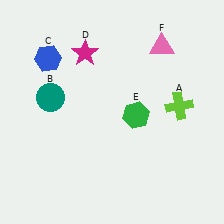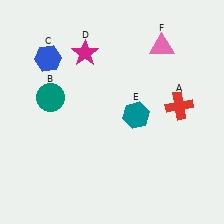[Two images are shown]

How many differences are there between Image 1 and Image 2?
There are 2 differences between the two images.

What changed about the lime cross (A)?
In Image 1, A is lime. In Image 2, it changed to red.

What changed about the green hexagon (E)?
In Image 1, E is green. In Image 2, it changed to teal.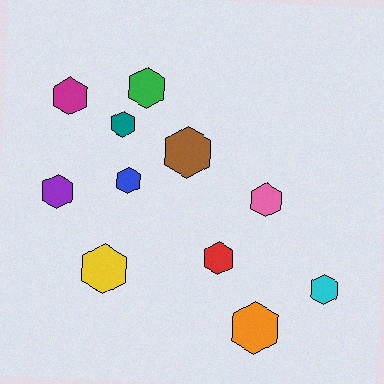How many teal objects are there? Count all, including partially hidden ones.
There is 1 teal object.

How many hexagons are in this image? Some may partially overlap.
There are 11 hexagons.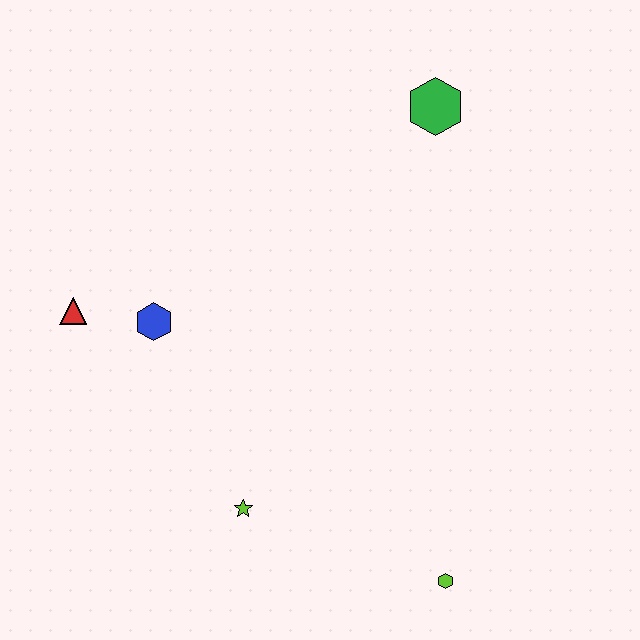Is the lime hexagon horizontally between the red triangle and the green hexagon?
No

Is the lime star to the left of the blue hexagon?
No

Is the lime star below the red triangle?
Yes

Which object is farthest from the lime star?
The green hexagon is farthest from the lime star.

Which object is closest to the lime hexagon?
The lime star is closest to the lime hexagon.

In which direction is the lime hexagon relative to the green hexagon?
The lime hexagon is below the green hexagon.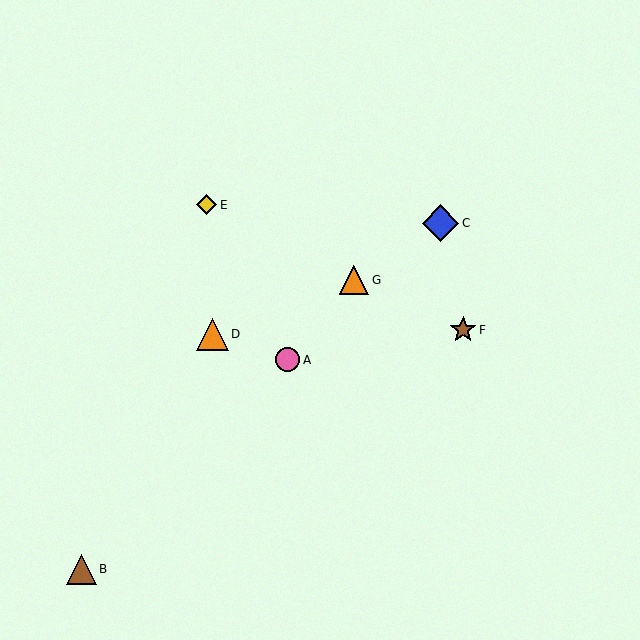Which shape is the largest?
The blue diamond (labeled C) is the largest.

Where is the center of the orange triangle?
The center of the orange triangle is at (354, 280).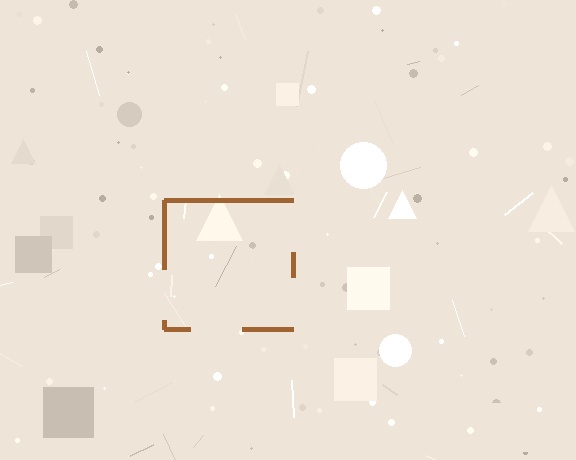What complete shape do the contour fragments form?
The contour fragments form a square.